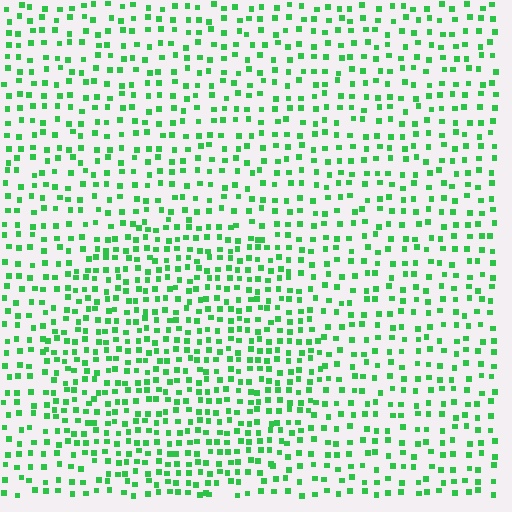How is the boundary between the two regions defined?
The boundary is defined by a change in element density (approximately 1.6x ratio). All elements are the same color, size, and shape.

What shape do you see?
I see a circle.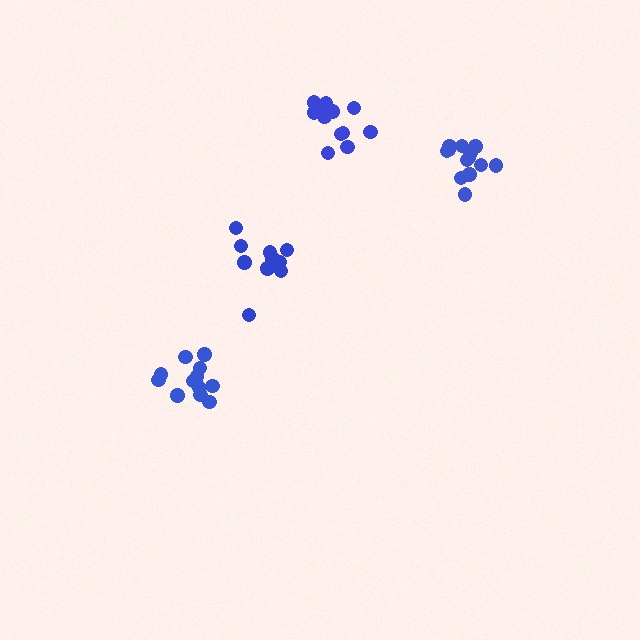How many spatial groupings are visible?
There are 4 spatial groupings.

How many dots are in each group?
Group 1: 12 dots, Group 2: 13 dots, Group 3: 10 dots, Group 4: 12 dots (47 total).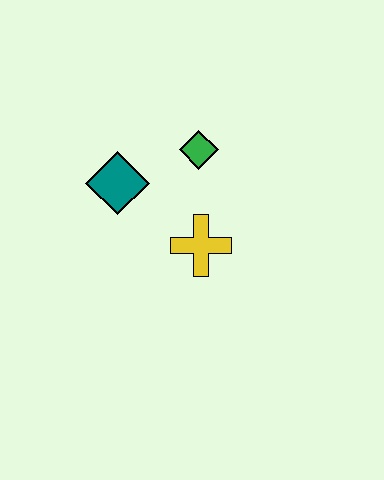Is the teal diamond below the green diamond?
Yes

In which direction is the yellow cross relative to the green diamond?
The yellow cross is below the green diamond.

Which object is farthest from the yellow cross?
The teal diamond is farthest from the yellow cross.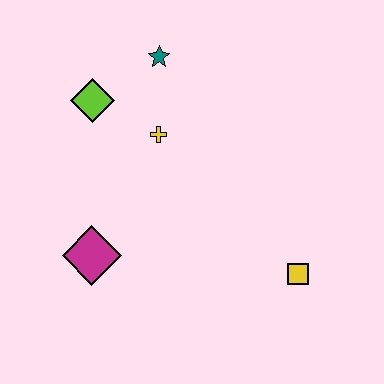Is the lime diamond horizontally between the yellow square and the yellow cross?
No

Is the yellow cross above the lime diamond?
No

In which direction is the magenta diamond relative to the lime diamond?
The magenta diamond is below the lime diamond.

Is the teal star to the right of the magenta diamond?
Yes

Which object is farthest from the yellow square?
The lime diamond is farthest from the yellow square.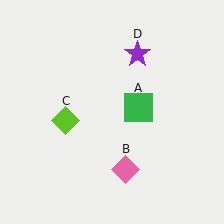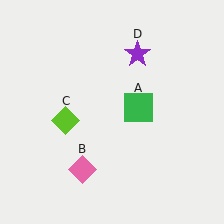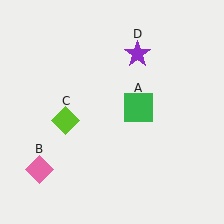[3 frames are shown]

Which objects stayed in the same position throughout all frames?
Green square (object A) and lime diamond (object C) and purple star (object D) remained stationary.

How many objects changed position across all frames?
1 object changed position: pink diamond (object B).